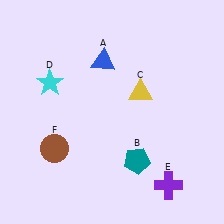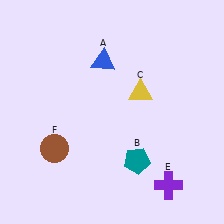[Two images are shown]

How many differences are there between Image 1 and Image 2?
There is 1 difference between the two images.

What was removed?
The cyan star (D) was removed in Image 2.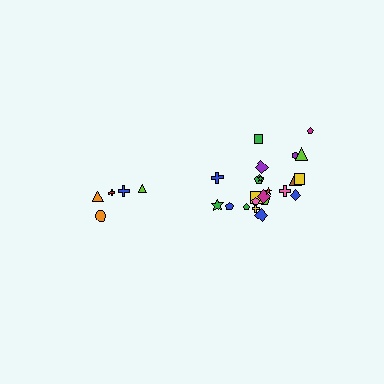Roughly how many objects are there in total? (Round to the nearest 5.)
Roughly 25 objects in total.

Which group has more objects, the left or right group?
The right group.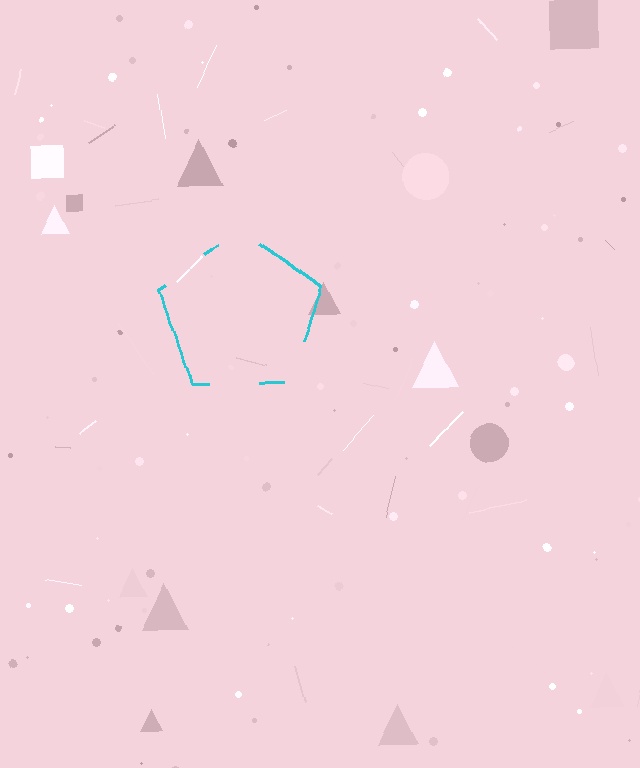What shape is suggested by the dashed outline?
The dashed outline suggests a pentagon.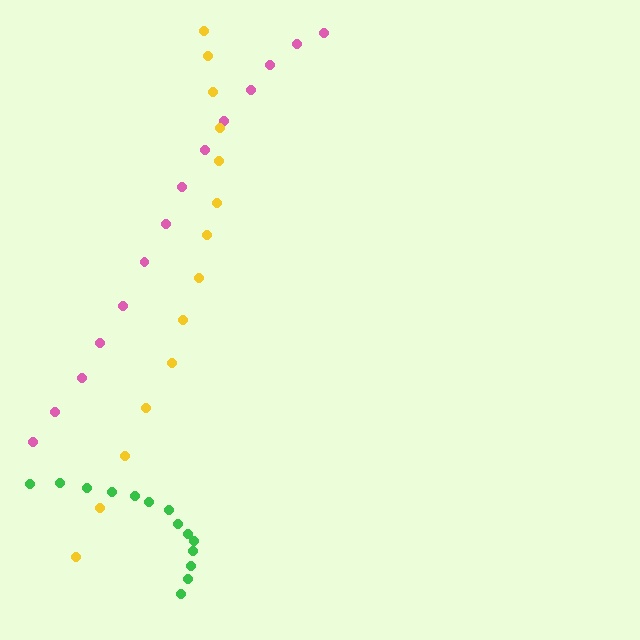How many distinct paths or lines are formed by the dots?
There are 3 distinct paths.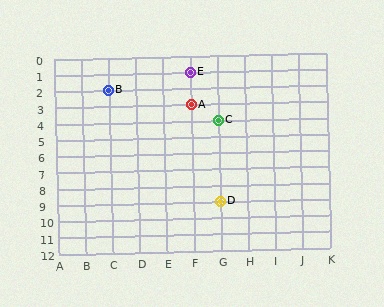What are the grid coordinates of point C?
Point C is at grid coordinates (G, 4).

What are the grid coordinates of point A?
Point A is at grid coordinates (F, 3).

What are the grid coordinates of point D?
Point D is at grid coordinates (G, 9).